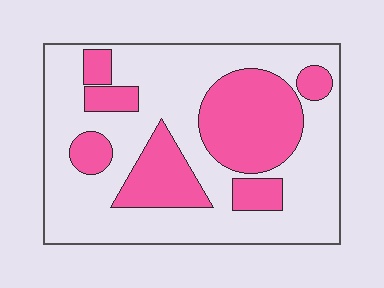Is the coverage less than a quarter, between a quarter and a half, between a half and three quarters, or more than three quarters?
Between a quarter and a half.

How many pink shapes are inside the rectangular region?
7.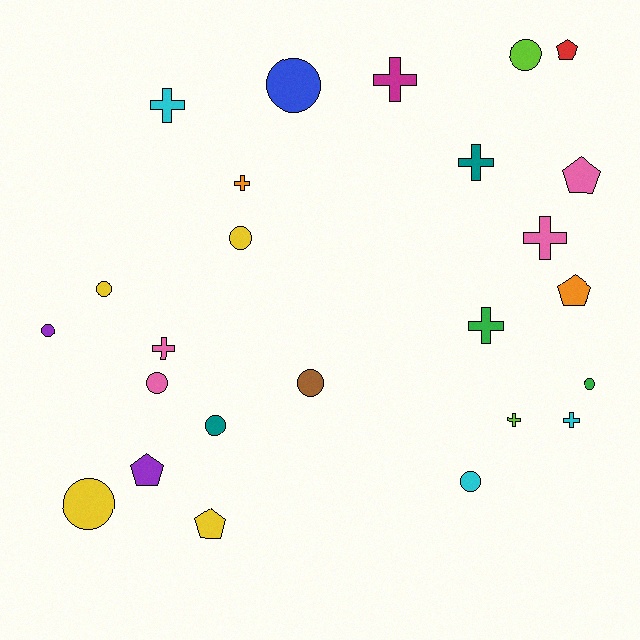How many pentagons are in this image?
There are 5 pentagons.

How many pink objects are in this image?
There are 4 pink objects.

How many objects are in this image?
There are 25 objects.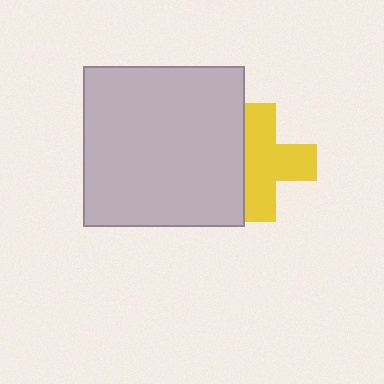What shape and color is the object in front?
The object in front is a light gray square.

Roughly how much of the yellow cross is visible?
Most of it is visible (roughly 69%).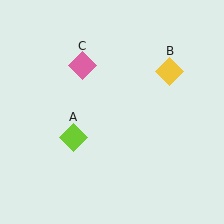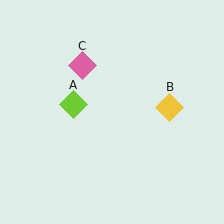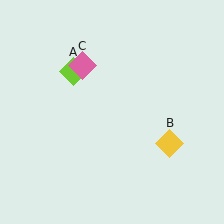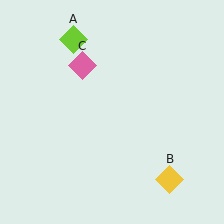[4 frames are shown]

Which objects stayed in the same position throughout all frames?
Pink diamond (object C) remained stationary.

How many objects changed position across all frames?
2 objects changed position: lime diamond (object A), yellow diamond (object B).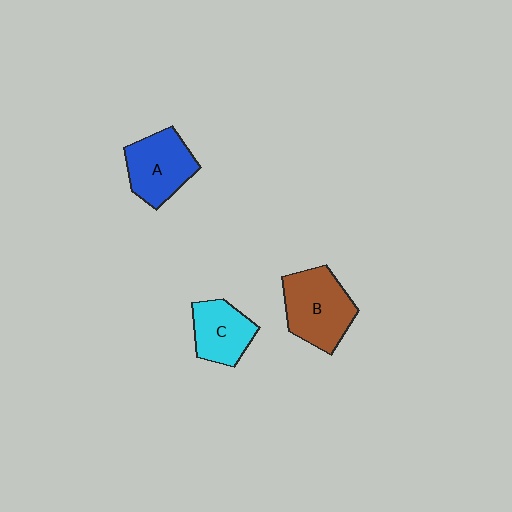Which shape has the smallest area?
Shape C (cyan).